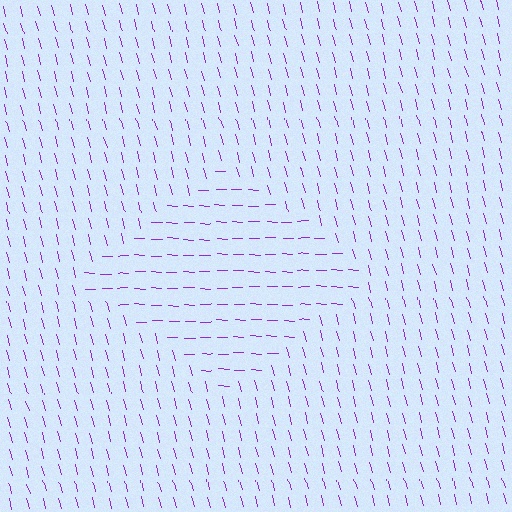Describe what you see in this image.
The image is filled with small purple line segments. A diamond region in the image has lines oriented differently from the surrounding lines, creating a visible texture boundary.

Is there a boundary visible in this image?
Yes, there is a texture boundary formed by a change in line orientation.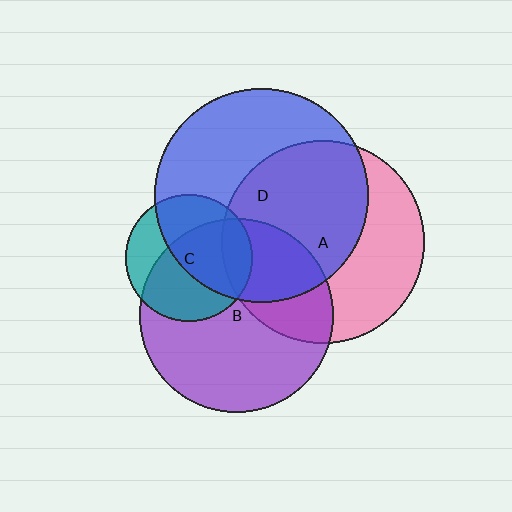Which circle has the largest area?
Circle D (blue).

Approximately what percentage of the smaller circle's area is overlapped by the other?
Approximately 55%.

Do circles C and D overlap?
Yes.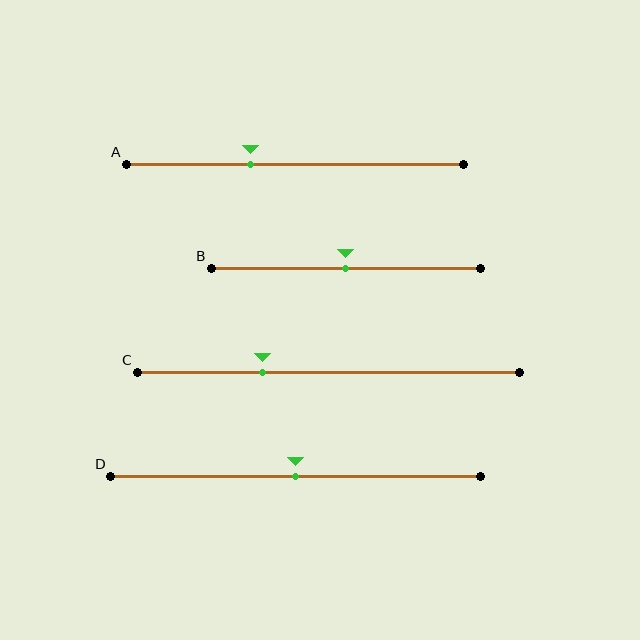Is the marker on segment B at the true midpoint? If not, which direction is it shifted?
Yes, the marker on segment B is at the true midpoint.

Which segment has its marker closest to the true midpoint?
Segment B has its marker closest to the true midpoint.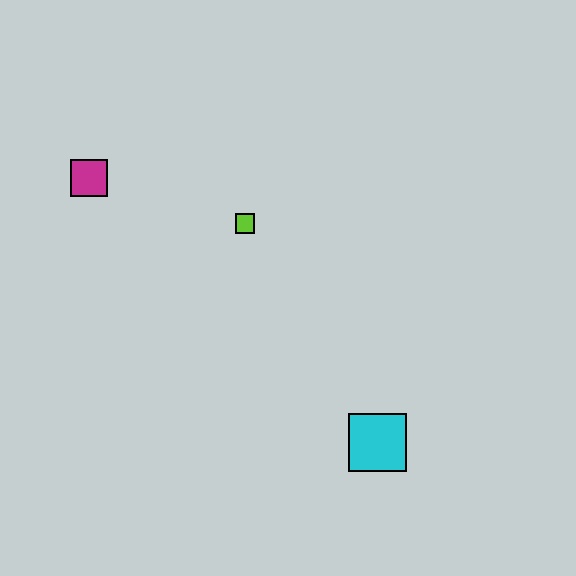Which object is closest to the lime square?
The magenta square is closest to the lime square.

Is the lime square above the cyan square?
Yes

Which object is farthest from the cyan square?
The magenta square is farthest from the cyan square.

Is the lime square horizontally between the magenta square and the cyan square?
Yes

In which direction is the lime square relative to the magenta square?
The lime square is to the right of the magenta square.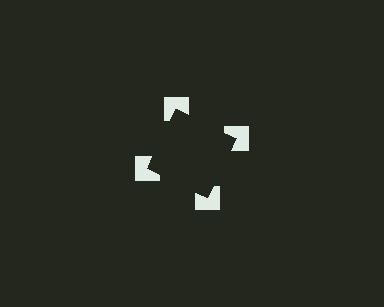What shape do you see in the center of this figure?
An illusory square — its edges are inferred from the aligned wedge cuts in the notched squares, not physically drawn.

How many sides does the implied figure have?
4 sides.